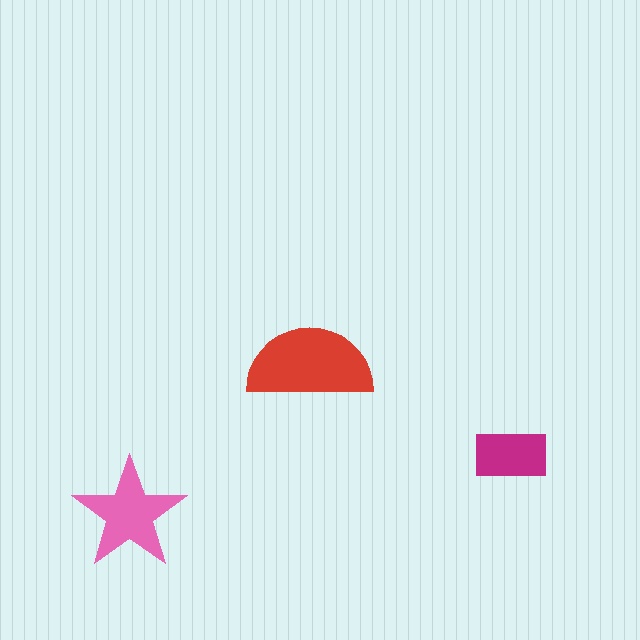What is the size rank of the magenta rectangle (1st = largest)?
3rd.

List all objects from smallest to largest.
The magenta rectangle, the pink star, the red semicircle.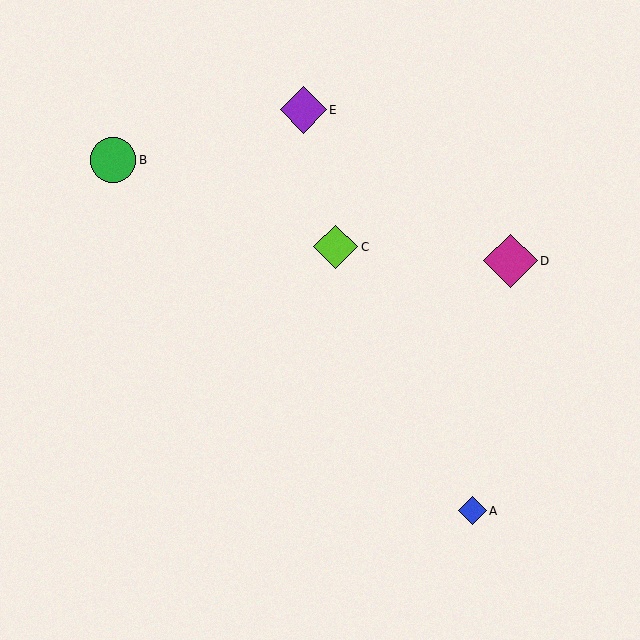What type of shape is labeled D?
Shape D is a magenta diamond.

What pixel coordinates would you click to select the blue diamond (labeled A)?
Click at (472, 511) to select the blue diamond A.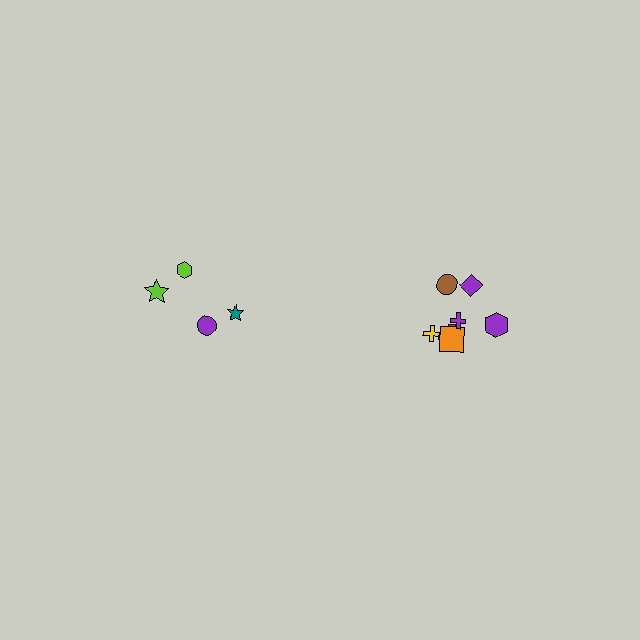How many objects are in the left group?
There are 4 objects.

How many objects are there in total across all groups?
There are 11 objects.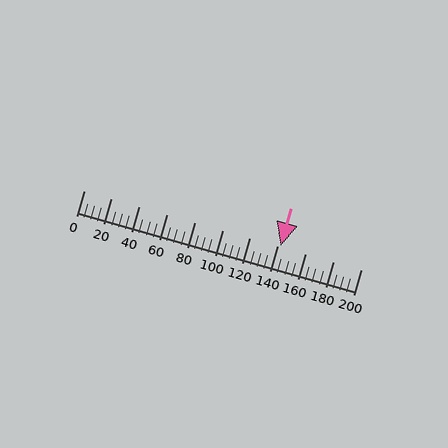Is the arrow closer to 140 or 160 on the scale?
The arrow is closer to 140.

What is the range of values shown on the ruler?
The ruler shows values from 0 to 200.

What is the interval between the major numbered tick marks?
The major tick marks are spaced 20 units apart.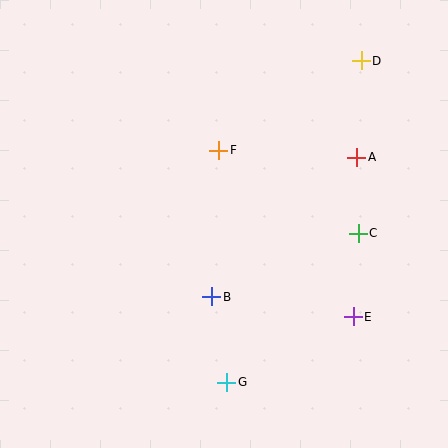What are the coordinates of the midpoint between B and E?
The midpoint between B and E is at (283, 307).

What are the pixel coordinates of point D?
Point D is at (361, 61).